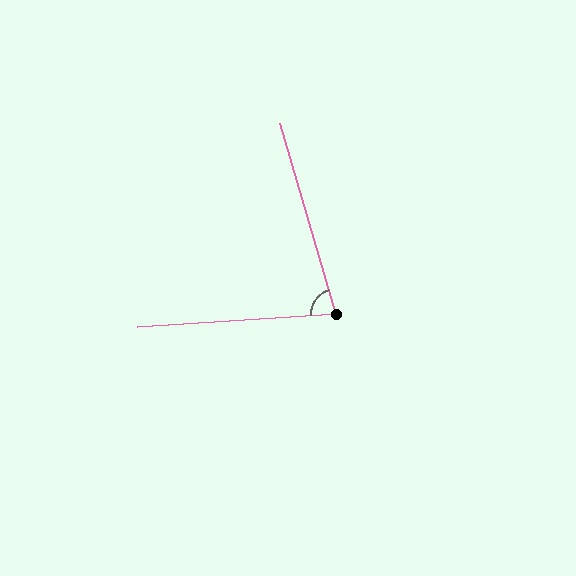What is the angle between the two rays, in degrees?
Approximately 78 degrees.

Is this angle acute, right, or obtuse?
It is acute.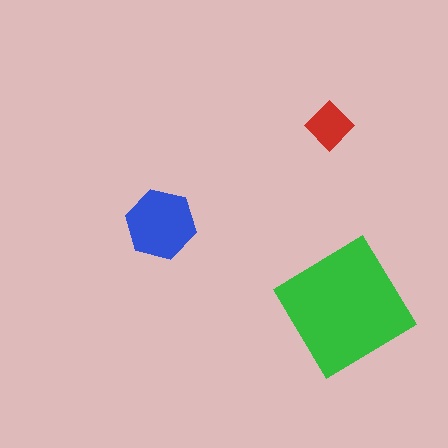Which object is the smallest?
The red diamond.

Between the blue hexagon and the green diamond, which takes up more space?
The green diamond.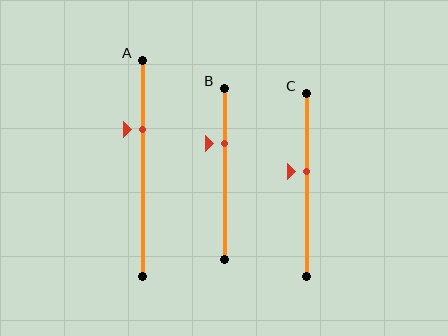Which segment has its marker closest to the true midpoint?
Segment C has its marker closest to the true midpoint.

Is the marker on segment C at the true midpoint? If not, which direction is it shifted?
No, the marker on segment C is shifted upward by about 7% of the segment length.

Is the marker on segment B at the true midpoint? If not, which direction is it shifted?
No, the marker on segment B is shifted upward by about 18% of the segment length.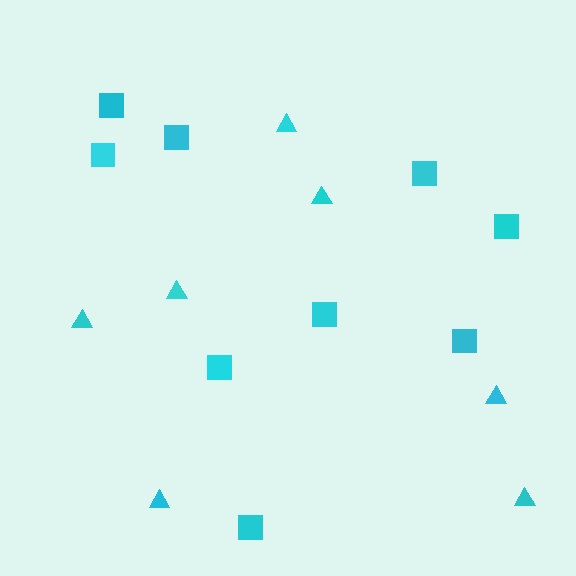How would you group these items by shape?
There are 2 groups: one group of triangles (7) and one group of squares (9).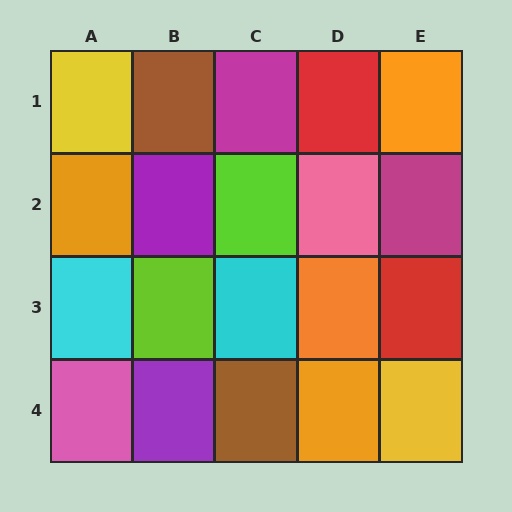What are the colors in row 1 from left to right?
Yellow, brown, magenta, red, orange.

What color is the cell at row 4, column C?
Brown.